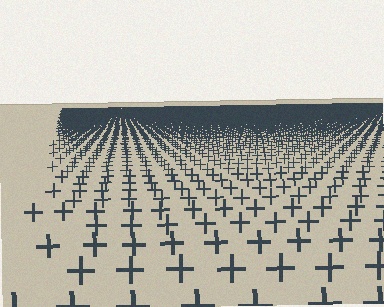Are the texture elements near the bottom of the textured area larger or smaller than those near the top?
Larger. Near the bottom, elements are closer to the viewer and appear at a bigger on-screen size.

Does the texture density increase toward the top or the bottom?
Density increases toward the top.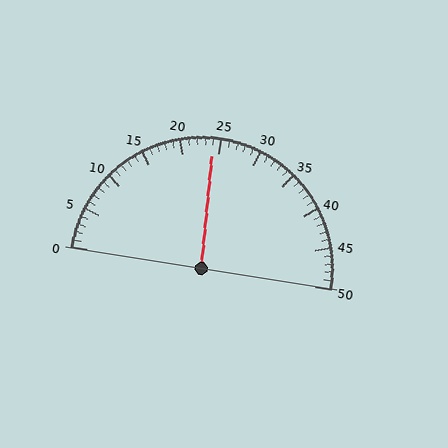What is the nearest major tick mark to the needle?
The nearest major tick mark is 25.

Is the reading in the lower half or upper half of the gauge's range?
The reading is in the lower half of the range (0 to 50).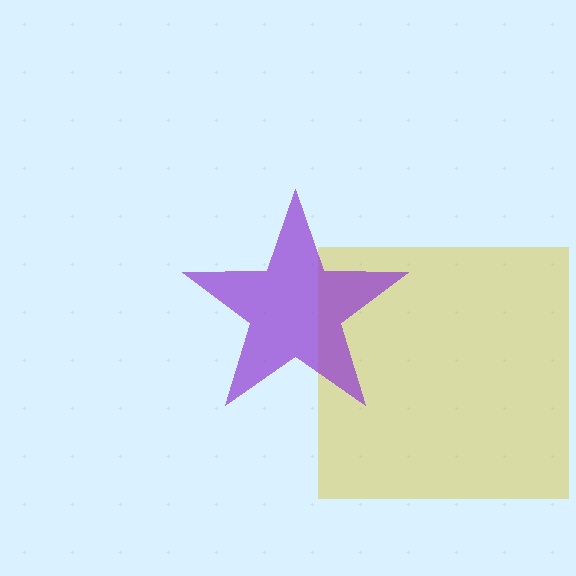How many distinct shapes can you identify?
There are 2 distinct shapes: a yellow square, a purple star.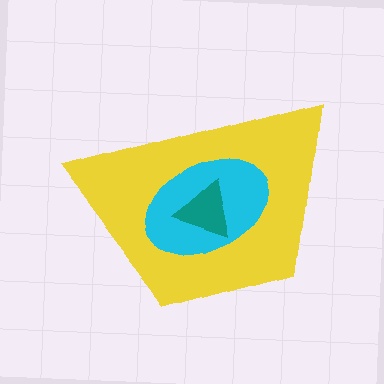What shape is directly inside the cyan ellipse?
The teal triangle.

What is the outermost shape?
The yellow trapezoid.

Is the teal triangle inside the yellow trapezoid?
Yes.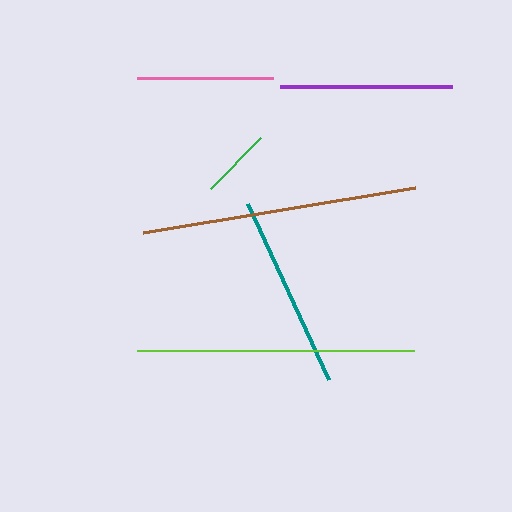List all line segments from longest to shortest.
From longest to shortest: lime, brown, teal, purple, pink, green.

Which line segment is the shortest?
The green line is the shortest at approximately 72 pixels.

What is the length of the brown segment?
The brown segment is approximately 276 pixels long.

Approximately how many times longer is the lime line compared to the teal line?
The lime line is approximately 1.4 times the length of the teal line.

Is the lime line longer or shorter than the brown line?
The lime line is longer than the brown line.